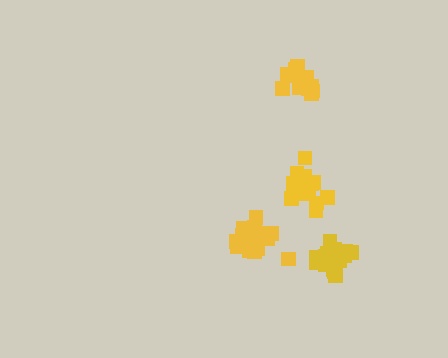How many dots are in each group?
Group 1: 16 dots, Group 2: 19 dots, Group 3: 18 dots, Group 4: 18 dots (71 total).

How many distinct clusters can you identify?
There are 4 distinct clusters.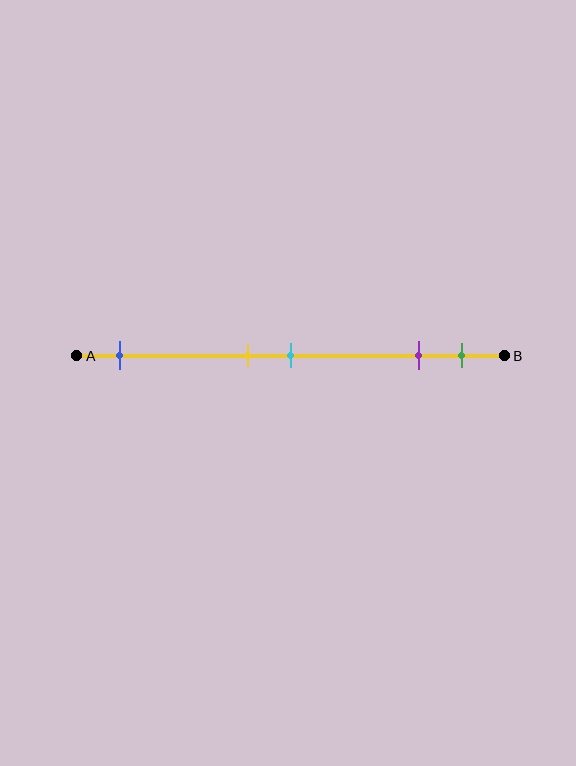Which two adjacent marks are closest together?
The yellow and cyan marks are the closest adjacent pair.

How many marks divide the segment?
There are 5 marks dividing the segment.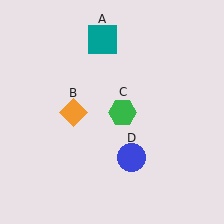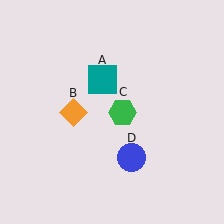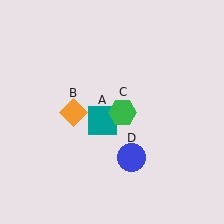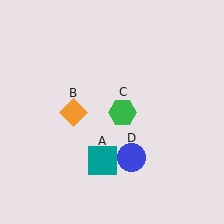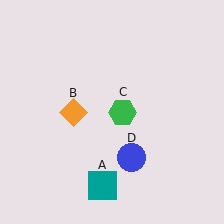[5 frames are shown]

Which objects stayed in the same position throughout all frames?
Orange diamond (object B) and green hexagon (object C) and blue circle (object D) remained stationary.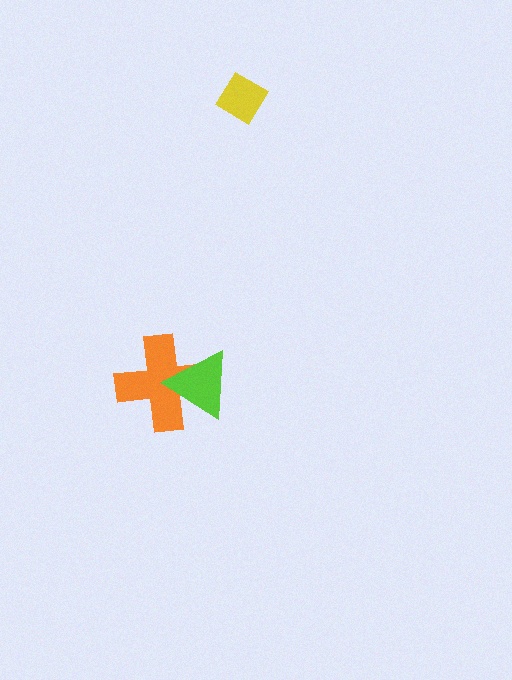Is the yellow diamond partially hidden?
No, no other shape covers it.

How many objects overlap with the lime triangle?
1 object overlaps with the lime triangle.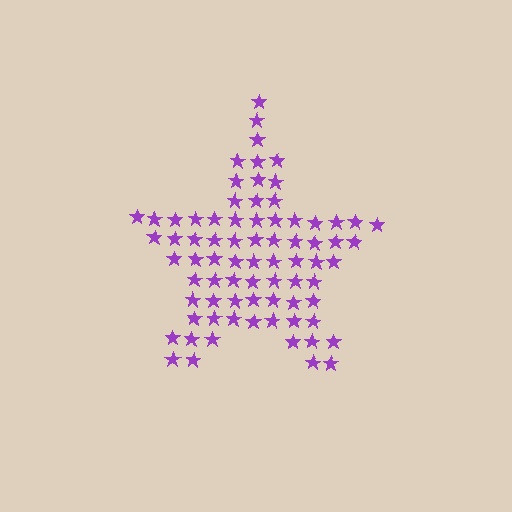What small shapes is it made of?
It is made of small stars.